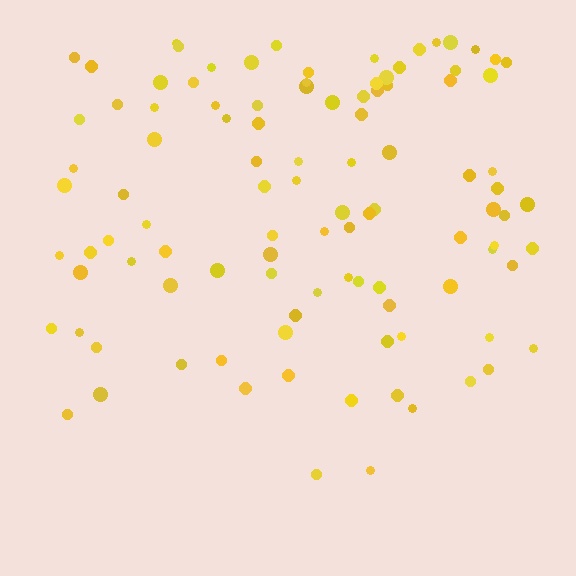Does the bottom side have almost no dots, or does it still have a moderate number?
Still a moderate number, just noticeably fewer than the top.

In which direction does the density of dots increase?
From bottom to top, with the top side densest.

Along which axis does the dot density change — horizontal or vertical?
Vertical.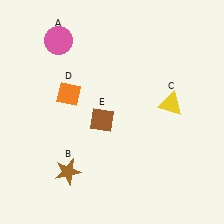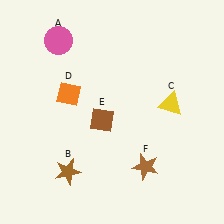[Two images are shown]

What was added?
A brown star (F) was added in Image 2.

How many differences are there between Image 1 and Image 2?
There is 1 difference between the two images.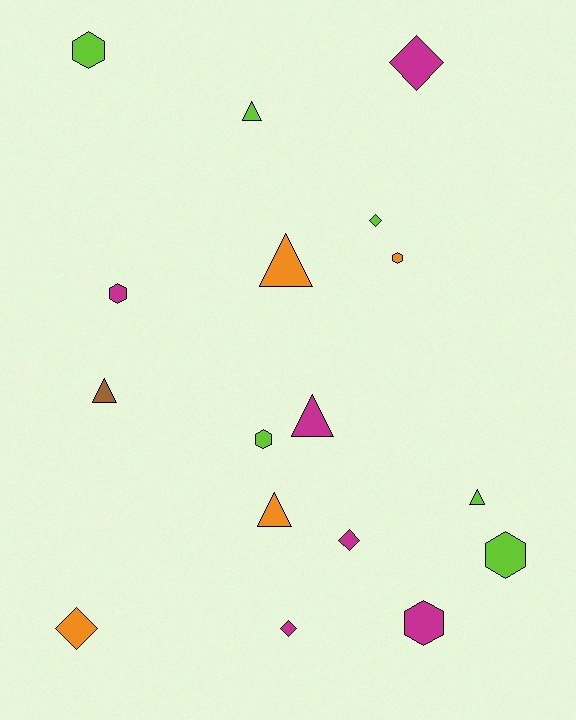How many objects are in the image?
There are 17 objects.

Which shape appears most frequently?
Hexagon, with 6 objects.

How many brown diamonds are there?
There are no brown diamonds.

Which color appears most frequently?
Lime, with 6 objects.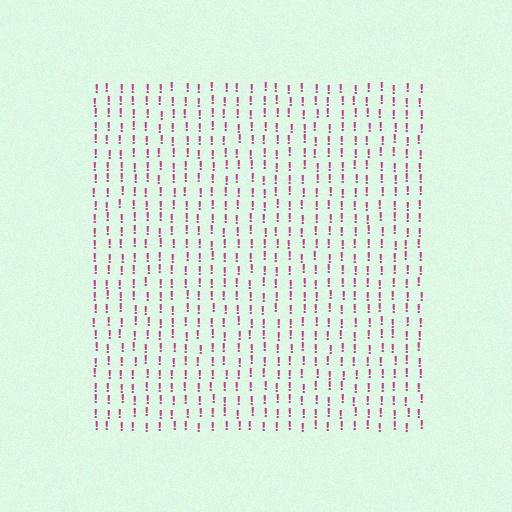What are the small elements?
The small elements are exclamation marks.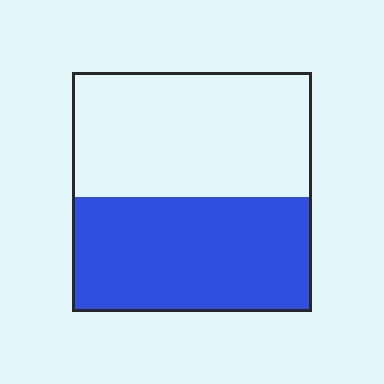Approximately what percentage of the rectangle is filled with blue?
Approximately 50%.